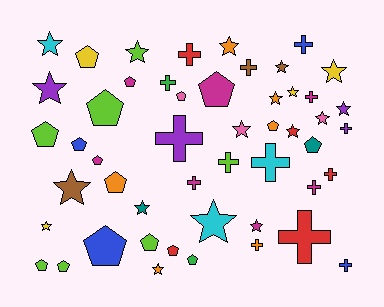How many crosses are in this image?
There are 15 crosses.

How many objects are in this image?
There are 50 objects.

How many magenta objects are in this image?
There are 7 magenta objects.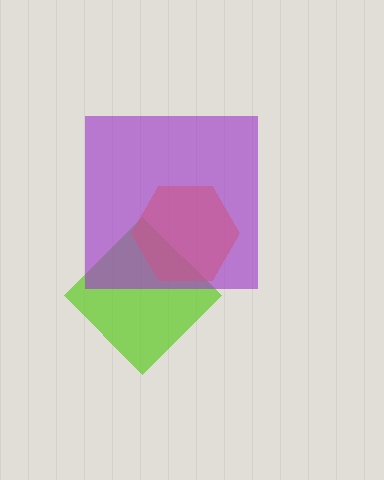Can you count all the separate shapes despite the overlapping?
Yes, there are 3 separate shapes.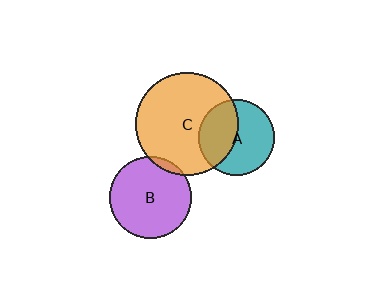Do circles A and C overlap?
Yes.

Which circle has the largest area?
Circle C (orange).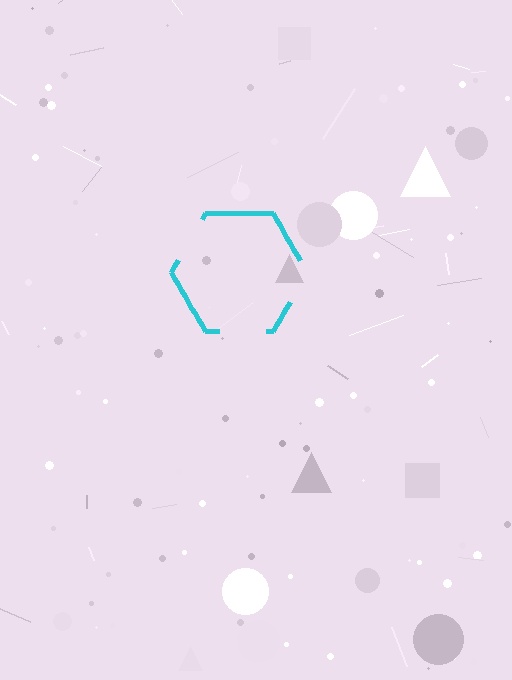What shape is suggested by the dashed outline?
The dashed outline suggests a hexagon.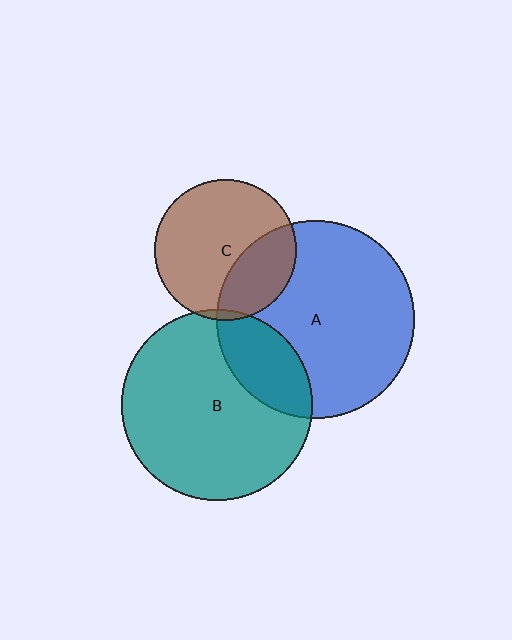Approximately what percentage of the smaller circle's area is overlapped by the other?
Approximately 20%.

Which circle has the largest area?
Circle A (blue).